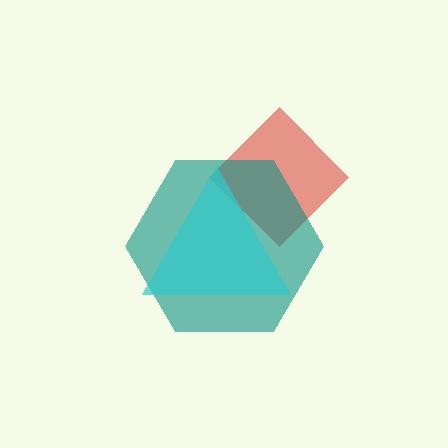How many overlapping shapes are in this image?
There are 3 overlapping shapes in the image.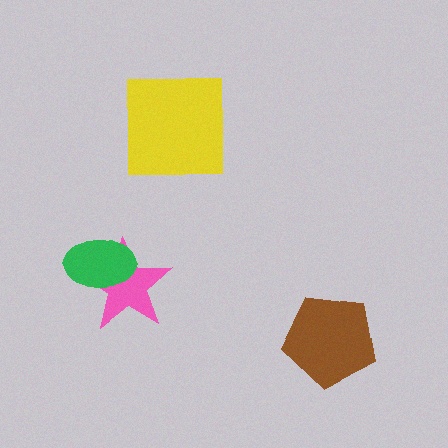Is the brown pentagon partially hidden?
No, no other shape covers it.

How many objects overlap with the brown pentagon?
0 objects overlap with the brown pentagon.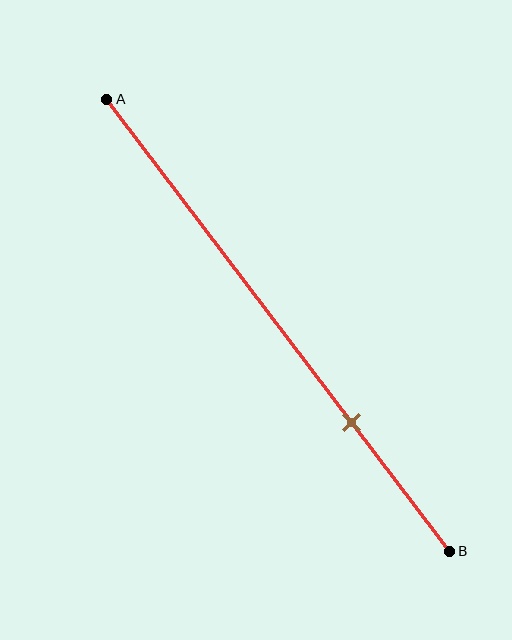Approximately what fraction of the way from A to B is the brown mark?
The brown mark is approximately 70% of the way from A to B.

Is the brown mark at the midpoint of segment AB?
No, the mark is at about 70% from A, not at the 50% midpoint.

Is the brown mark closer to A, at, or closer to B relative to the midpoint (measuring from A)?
The brown mark is closer to point B than the midpoint of segment AB.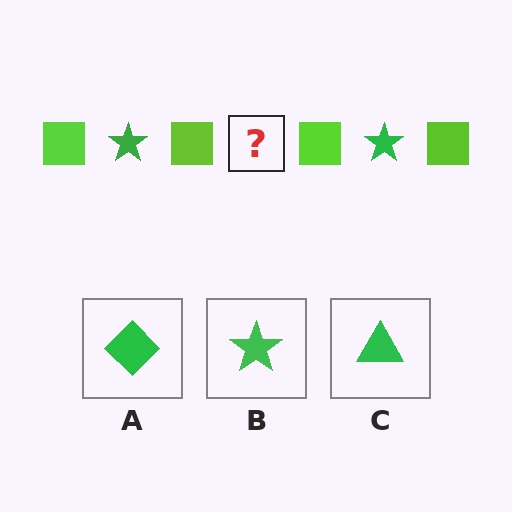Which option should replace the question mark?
Option B.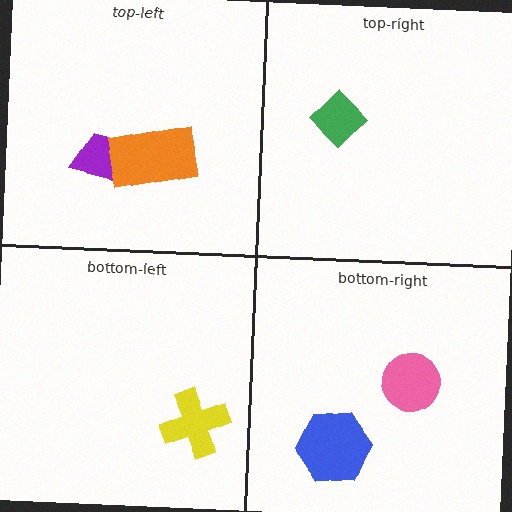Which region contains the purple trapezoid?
The top-left region.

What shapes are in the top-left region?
The purple trapezoid, the orange rectangle.